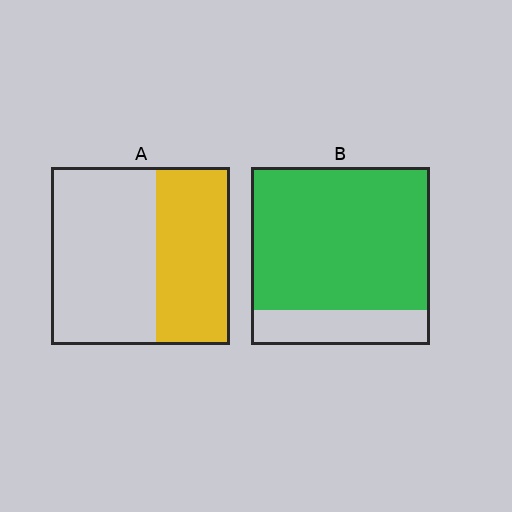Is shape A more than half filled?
No.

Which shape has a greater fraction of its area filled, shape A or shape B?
Shape B.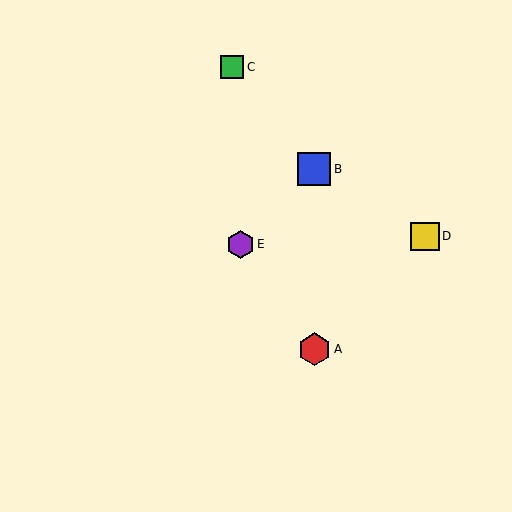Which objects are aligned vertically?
Objects A, B are aligned vertically.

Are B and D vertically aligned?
No, B is at x≈314 and D is at x≈425.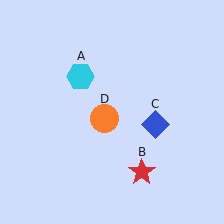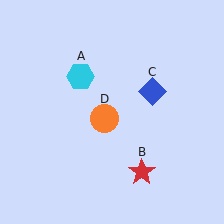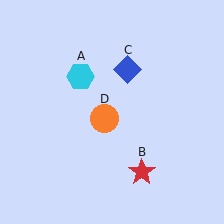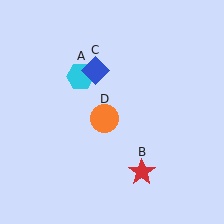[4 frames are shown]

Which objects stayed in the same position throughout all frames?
Cyan hexagon (object A) and red star (object B) and orange circle (object D) remained stationary.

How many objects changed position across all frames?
1 object changed position: blue diamond (object C).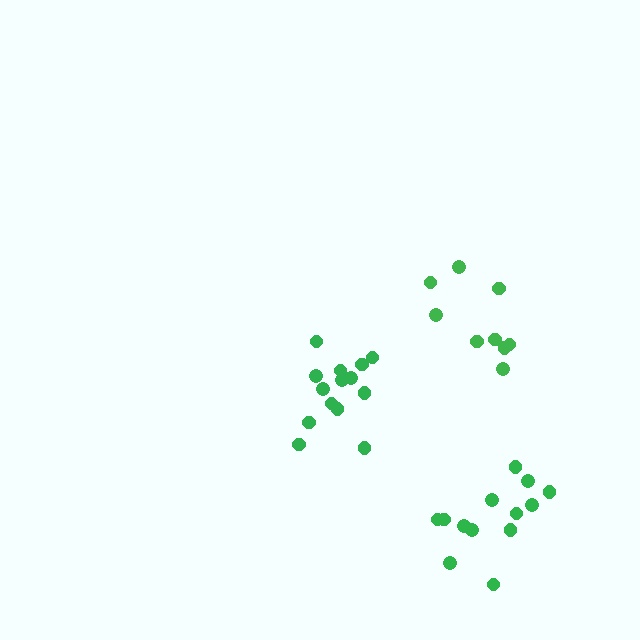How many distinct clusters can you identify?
There are 3 distinct clusters.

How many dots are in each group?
Group 1: 13 dots, Group 2: 14 dots, Group 3: 9 dots (36 total).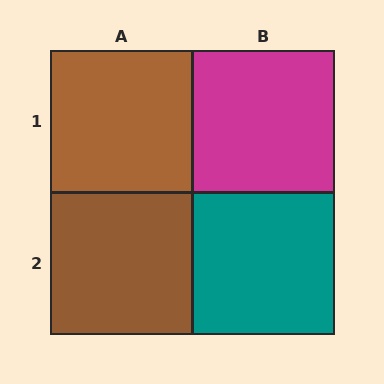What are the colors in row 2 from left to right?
Brown, teal.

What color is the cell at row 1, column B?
Magenta.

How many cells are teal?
1 cell is teal.